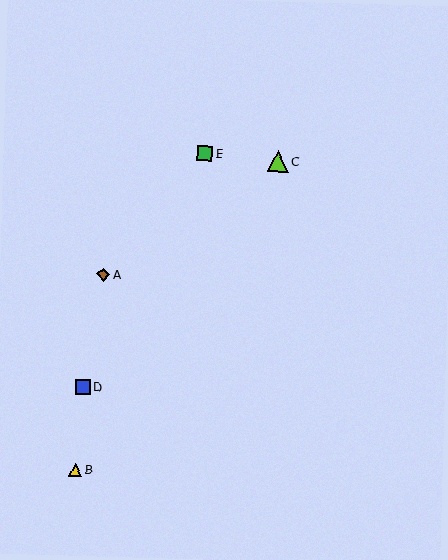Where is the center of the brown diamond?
The center of the brown diamond is at (103, 275).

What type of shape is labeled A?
Shape A is a brown diamond.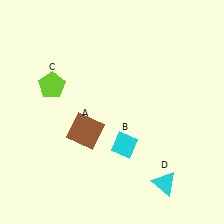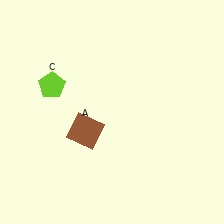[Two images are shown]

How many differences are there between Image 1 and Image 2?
There are 2 differences between the two images.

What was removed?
The cyan triangle (D), the cyan diamond (B) were removed in Image 2.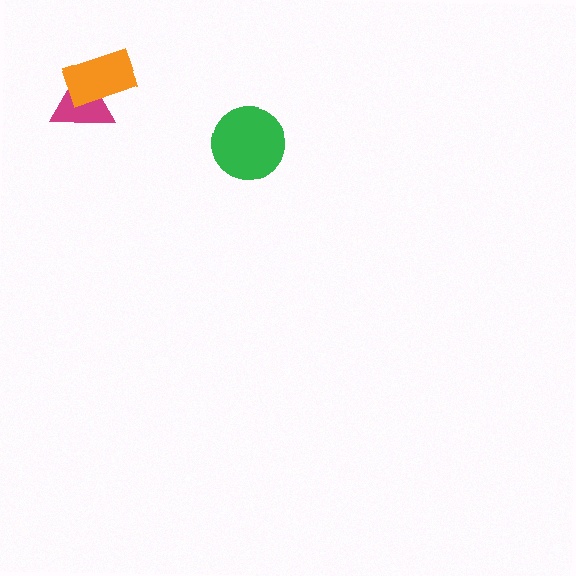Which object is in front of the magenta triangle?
The orange rectangle is in front of the magenta triangle.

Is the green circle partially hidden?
No, no other shape covers it.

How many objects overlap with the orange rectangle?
1 object overlaps with the orange rectangle.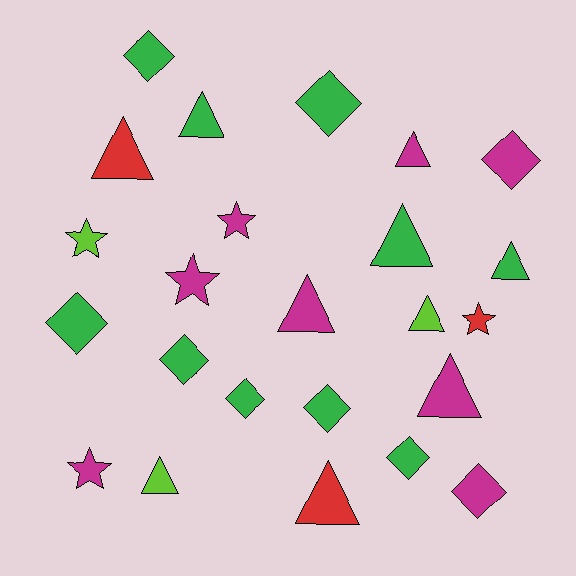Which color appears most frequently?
Green, with 10 objects.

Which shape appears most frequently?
Triangle, with 10 objects.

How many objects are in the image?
There are 24 objects.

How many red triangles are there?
There are 2 red triangles.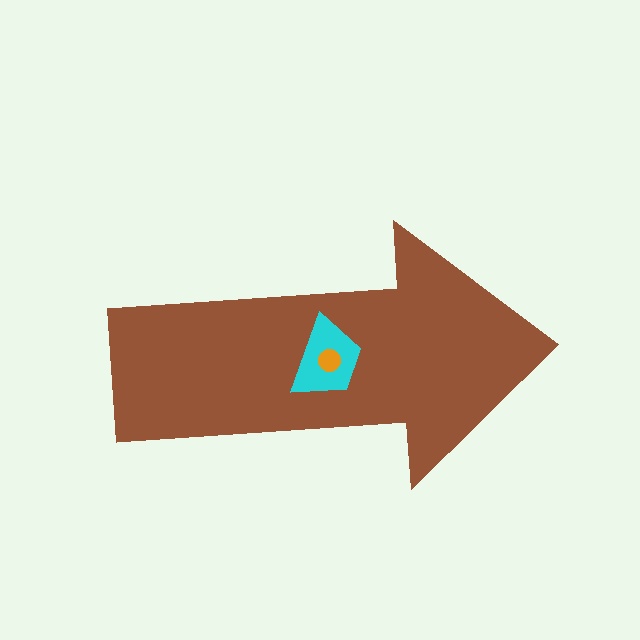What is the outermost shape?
The brown arrow.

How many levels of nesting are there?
3.